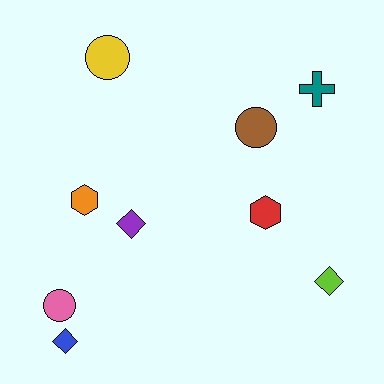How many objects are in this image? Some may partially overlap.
There are 9 objects.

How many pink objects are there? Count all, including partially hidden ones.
There is 1 pink object.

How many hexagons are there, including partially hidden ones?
There are 2 hexagons.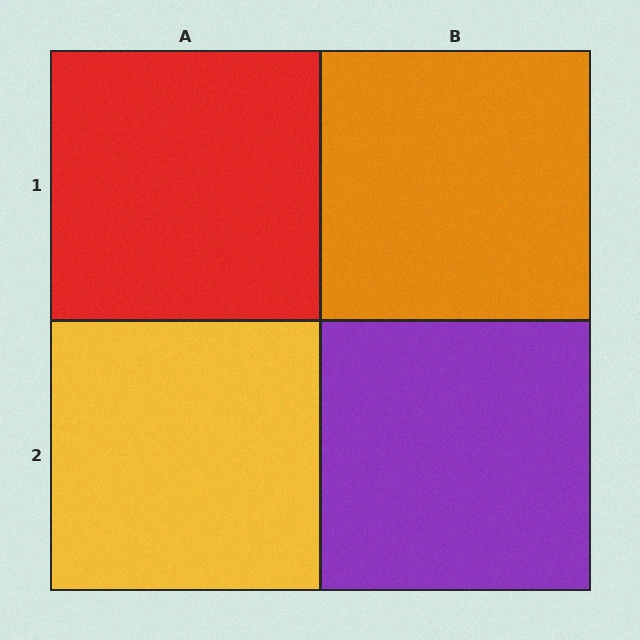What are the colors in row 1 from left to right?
Red, orange.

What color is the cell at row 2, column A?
Yellow.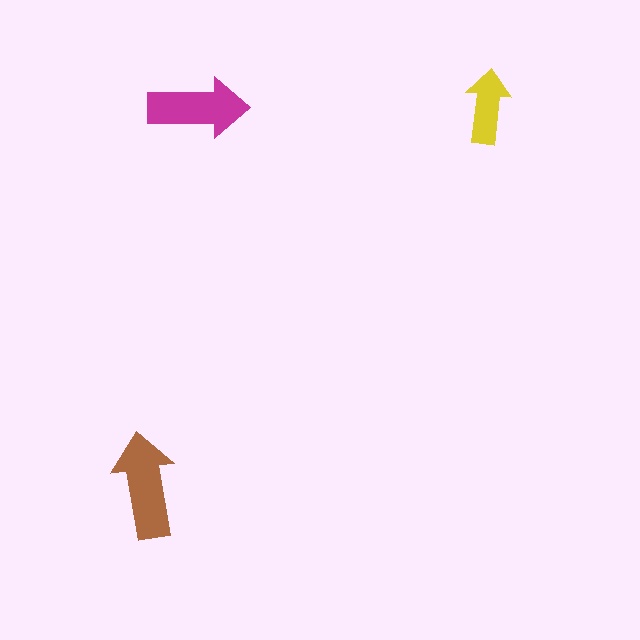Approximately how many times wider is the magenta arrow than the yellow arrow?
About 1.5 times wider.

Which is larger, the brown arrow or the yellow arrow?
The brown one.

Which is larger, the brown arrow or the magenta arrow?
The brown one.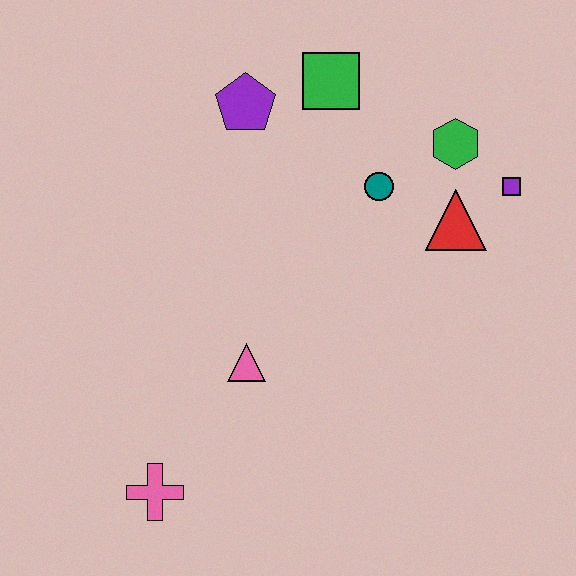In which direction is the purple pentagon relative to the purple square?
The purple pentagon is to the left of the purple square.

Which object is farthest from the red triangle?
The pink cross is farthest from the red triangle.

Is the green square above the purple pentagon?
Yes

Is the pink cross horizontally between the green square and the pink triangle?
No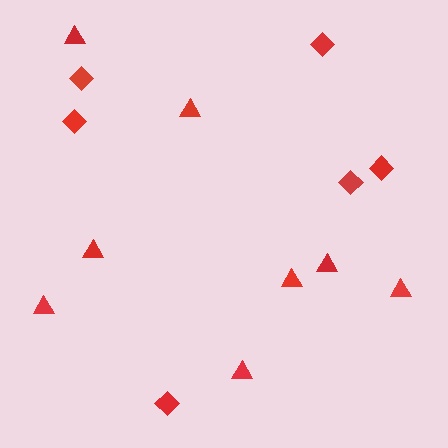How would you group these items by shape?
There are 2 groups: one group of triangles (8) and one group of diamonds (6).